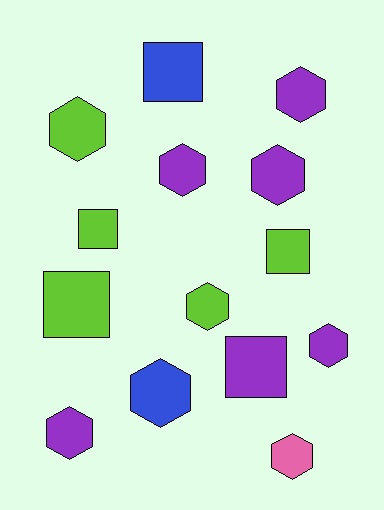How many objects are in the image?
There are 14 objects.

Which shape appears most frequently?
Hexagon, with 9 objects.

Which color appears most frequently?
Purple, with 6 objects.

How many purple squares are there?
There is 1 purple square.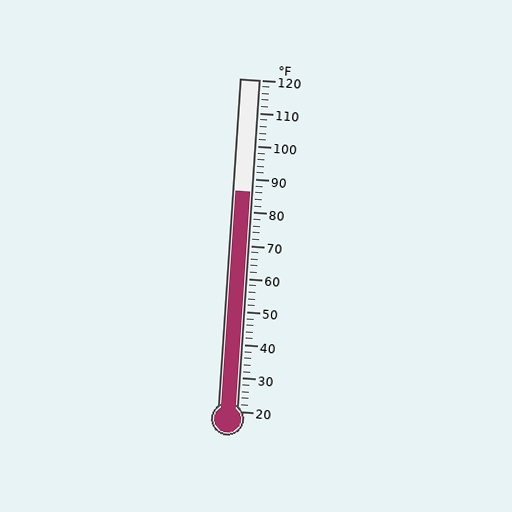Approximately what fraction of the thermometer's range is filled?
The thermometer is filled to approximately 65% of its range.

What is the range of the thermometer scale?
The thermometer scale ranges from 20°F to 120°F.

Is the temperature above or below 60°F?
The temperature is above 60°F.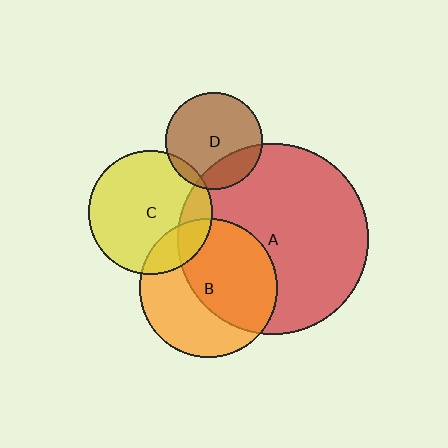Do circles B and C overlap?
Yes.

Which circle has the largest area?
Circle A (red).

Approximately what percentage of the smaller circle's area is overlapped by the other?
Approximately 20%.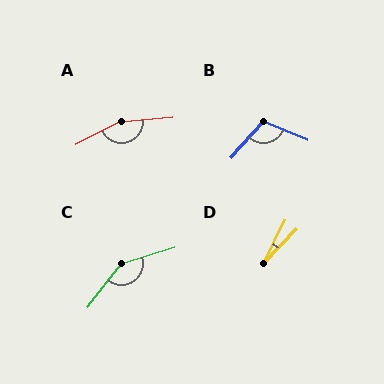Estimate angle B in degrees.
Approximately 109 degrees.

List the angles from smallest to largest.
D (17°), B (109°), C (144°), A (157°).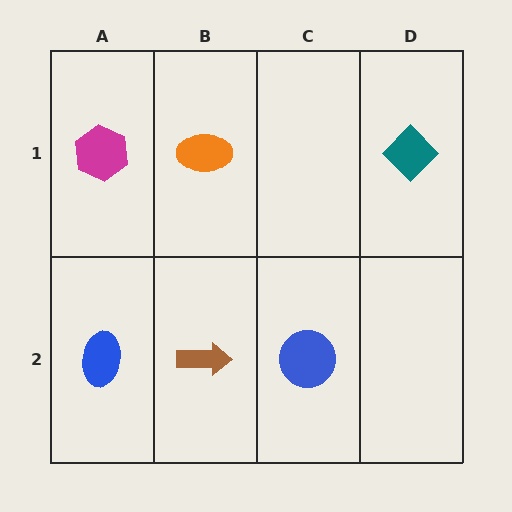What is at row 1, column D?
A teal diamond.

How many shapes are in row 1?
3 shapes.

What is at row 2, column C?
A blue circle.